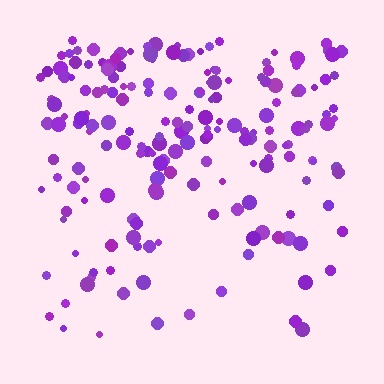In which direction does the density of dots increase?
From bottom to top, with the top side densest.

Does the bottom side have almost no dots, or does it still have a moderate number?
Still a moderate number, just noticeably fewer than the top.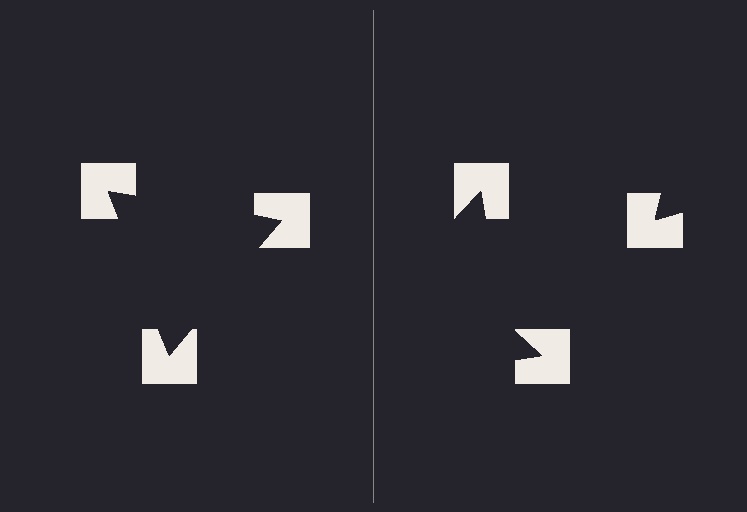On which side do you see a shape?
An illusory triangle appears on the left side. On the right side the wedge cuts are rotated, so no coherent shape forms.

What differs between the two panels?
The notched squares are positioned identically on both sides; only the wedge orientations differ. On the left they align to a triangle; on the right they are misaligned.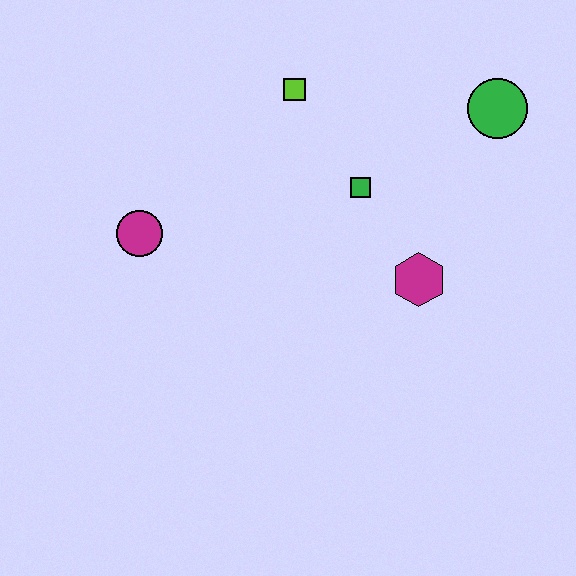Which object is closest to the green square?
The magenta hexagon is closest to the green square.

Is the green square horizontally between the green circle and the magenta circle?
Yes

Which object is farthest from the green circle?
The magenta circle is farthest from the green circle.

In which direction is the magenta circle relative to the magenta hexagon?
The magenta circle is to the left of the magenta hexagon.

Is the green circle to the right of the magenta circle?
Yes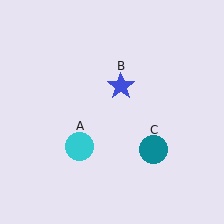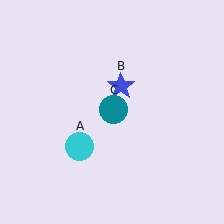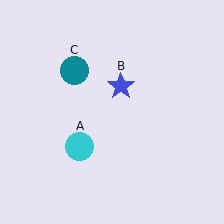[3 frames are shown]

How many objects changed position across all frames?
1 object changed position: teal circle (object C).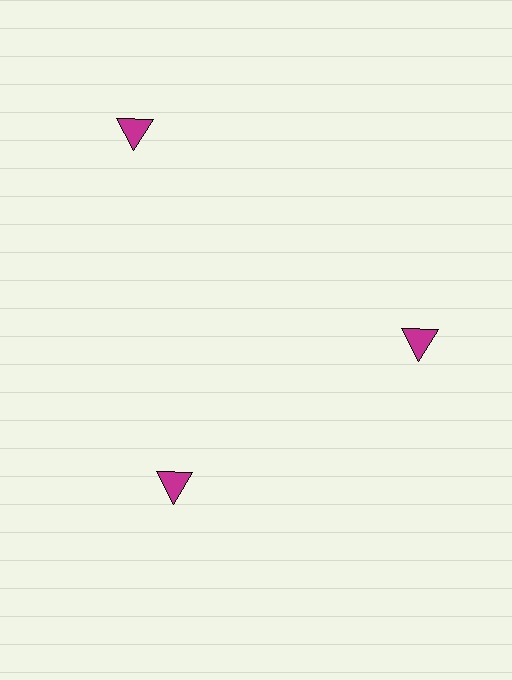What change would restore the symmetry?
The symmetry would be restored by moving it inward, back onto the ring so that all 3 triangles sit at equal angles and equal distance from the center.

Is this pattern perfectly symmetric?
No. The 3 magenta triangles are arranged in a ring, but one element near the 11 o'clock position is pushed outward from the center, breaking the 3-fold rotational symmetry.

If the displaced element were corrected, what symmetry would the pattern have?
It would have 3-fold rotational symmetry — the pattern would map onto itself every 120 degrees.